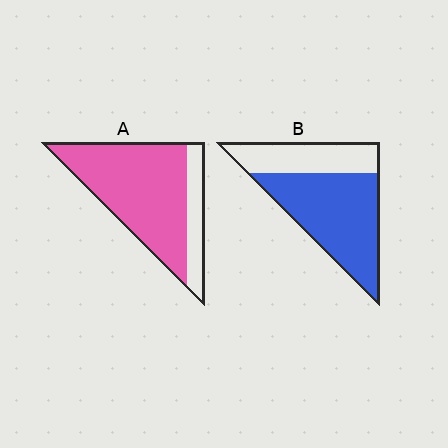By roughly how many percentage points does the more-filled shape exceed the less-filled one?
By roughly 15 percentage points (A over B).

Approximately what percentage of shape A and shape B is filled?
A is approximately 80% and B is approximately 65%.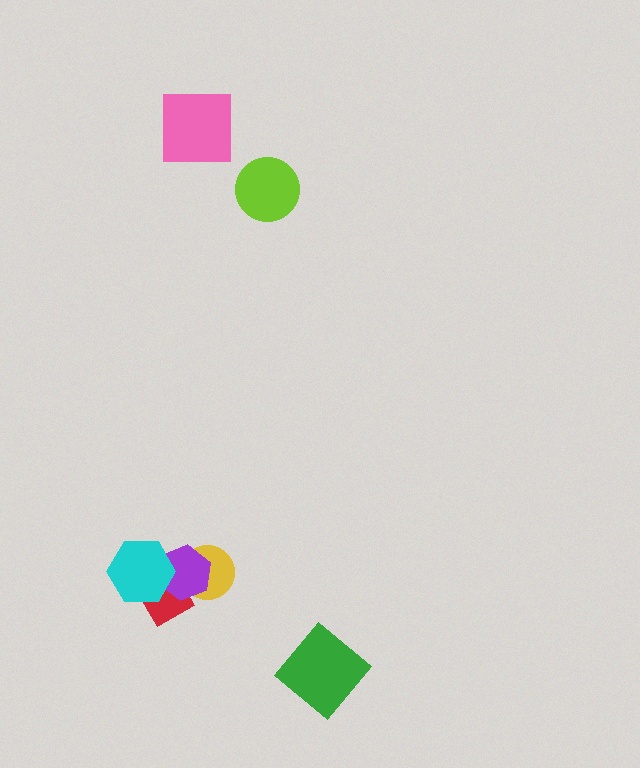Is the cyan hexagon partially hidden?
No, no other shape covers it.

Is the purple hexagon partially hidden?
Yes, it is partially covered by another shape.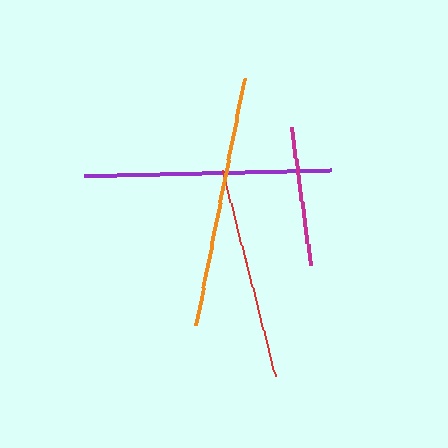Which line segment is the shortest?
The magenta line is the shortest at approximately 139 pixels.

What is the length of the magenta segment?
The magenta segment is approximately 139 pixels long.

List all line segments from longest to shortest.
From longest to shortest: orange, purple, red, blue, magenta.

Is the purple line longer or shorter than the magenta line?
The purple line is longer than the magenta line.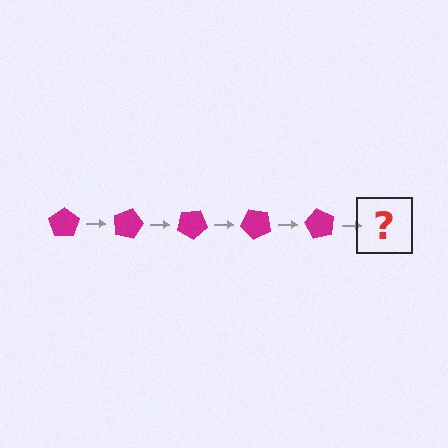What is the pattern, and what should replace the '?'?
The pattern is that the pentagon rotates 15 degrees each step. The '?' should be a magenta pentagon rotated 75 degrees.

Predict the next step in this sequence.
The next step is a magenta pentagon rotated 75 degrees.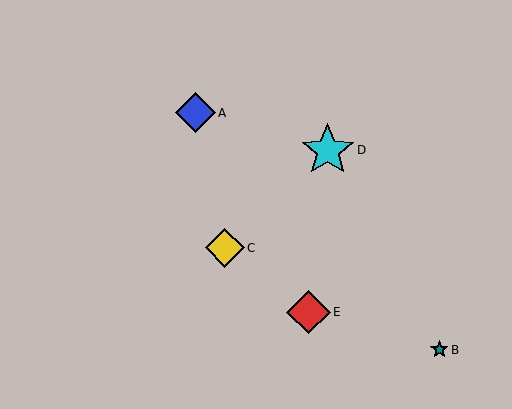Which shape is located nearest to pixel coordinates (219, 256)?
The yellow diamond (labeled C) at (225, 248) is nearest to that location.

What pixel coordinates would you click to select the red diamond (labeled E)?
Click at (309, 312) to select the red diamond E.